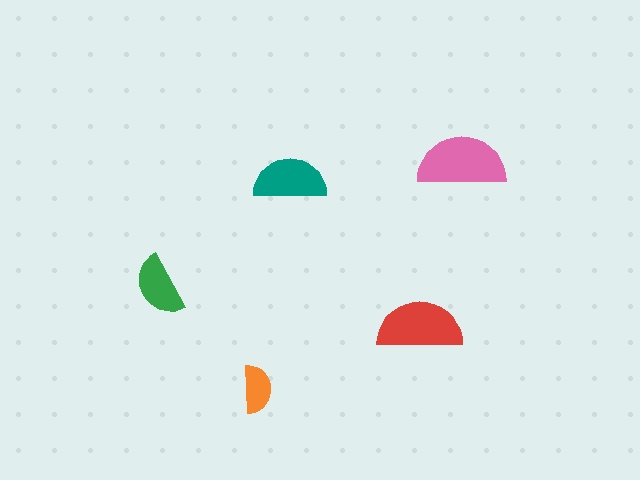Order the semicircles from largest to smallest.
the pink one, the red one, the teal one, the green one, the orange one.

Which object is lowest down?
The orange semicircle is bottommost.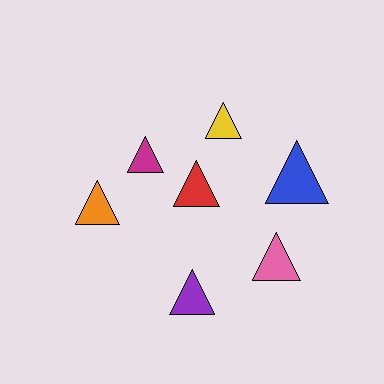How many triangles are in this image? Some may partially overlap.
There are 7 triangles.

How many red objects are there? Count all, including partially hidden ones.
There is 1 red object.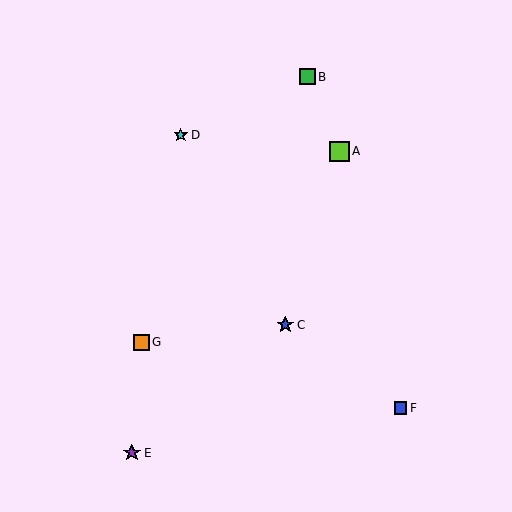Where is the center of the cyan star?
The center of the cyan star is at (181, 135).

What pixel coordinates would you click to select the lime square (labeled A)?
Click at (339, 151) to select the lime square A.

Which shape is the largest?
The lime square (labeled A) is the largest.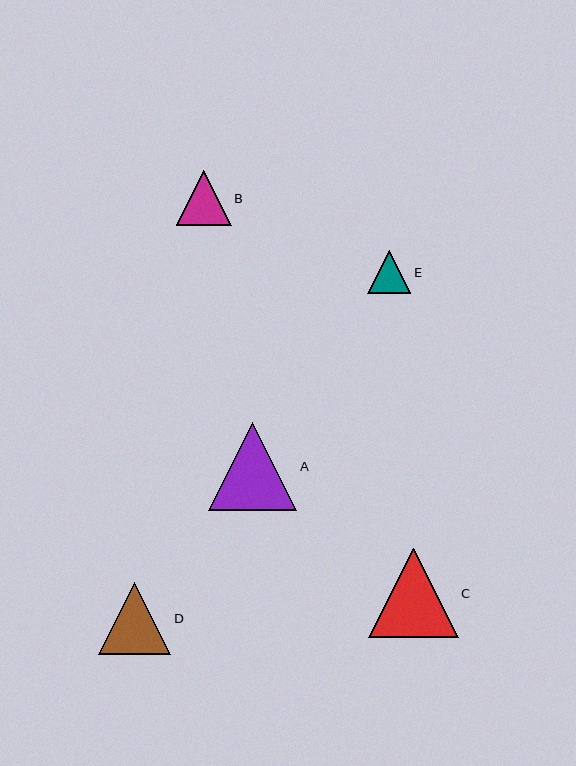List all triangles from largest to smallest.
From largest to smallest: C, A, D, B, E.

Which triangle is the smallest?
Triangle E is the smallest with a size of approximately 43 pixels.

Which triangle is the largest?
Triangle C is the largest with a size of approximately 89 pixels.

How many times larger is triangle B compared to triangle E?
Triangle B is approximately 1.3 times the size of triangle E.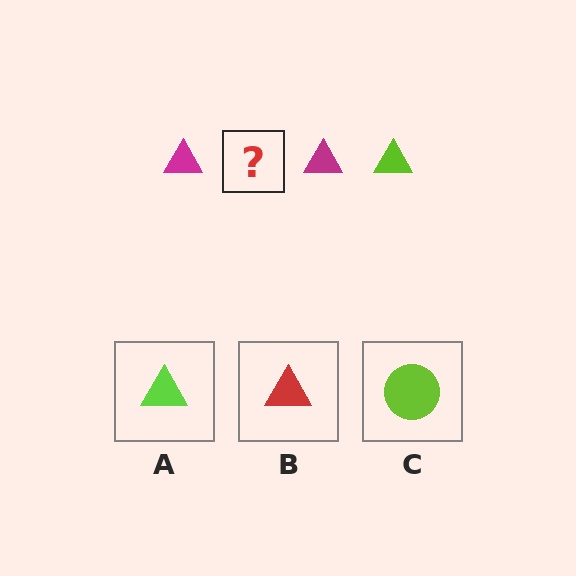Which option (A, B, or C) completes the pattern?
A.